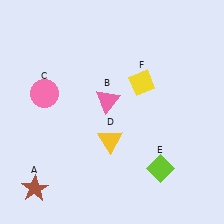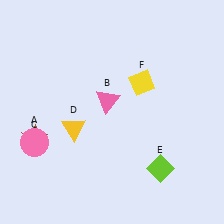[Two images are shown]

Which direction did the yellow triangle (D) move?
The yellow triangle (D) moved left.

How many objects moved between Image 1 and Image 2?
3 objects moved between the two images.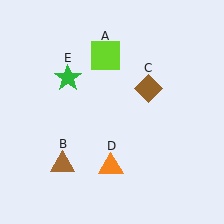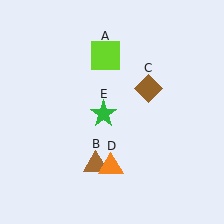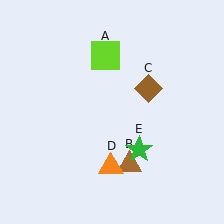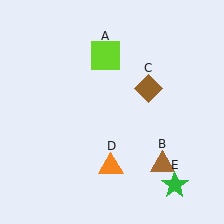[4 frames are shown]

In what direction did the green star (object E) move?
The green star (object E) moved down and to the right.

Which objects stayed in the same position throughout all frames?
Lime square (object A) and brown diamond (object C) and orange triangle (object D) remained stationary.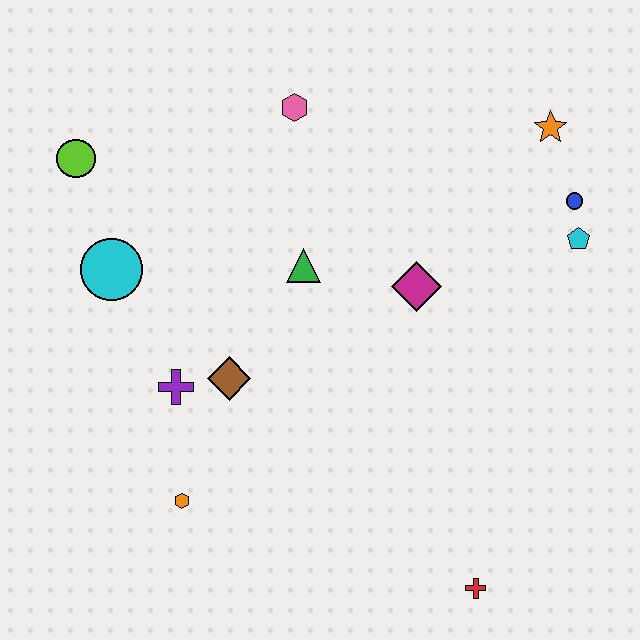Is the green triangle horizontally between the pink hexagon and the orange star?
Yes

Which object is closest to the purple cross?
The brown diamond is closest to the purple cross.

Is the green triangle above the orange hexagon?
Yes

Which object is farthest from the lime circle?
The red cross is farthest from the lime circle.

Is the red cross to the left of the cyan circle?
No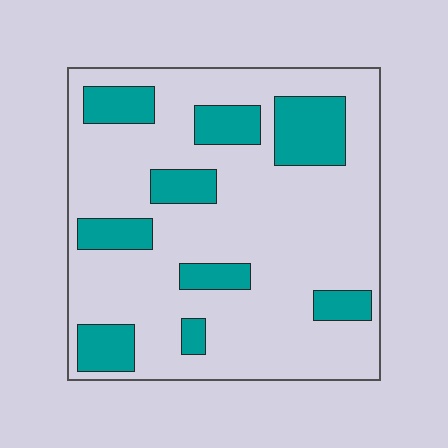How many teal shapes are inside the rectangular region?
9.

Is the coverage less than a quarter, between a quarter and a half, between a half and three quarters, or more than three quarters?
Less than a quarter.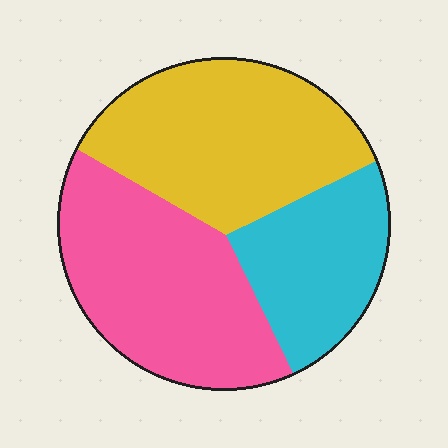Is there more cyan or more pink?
Pink.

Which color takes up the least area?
Cyan, at roughly 25%.